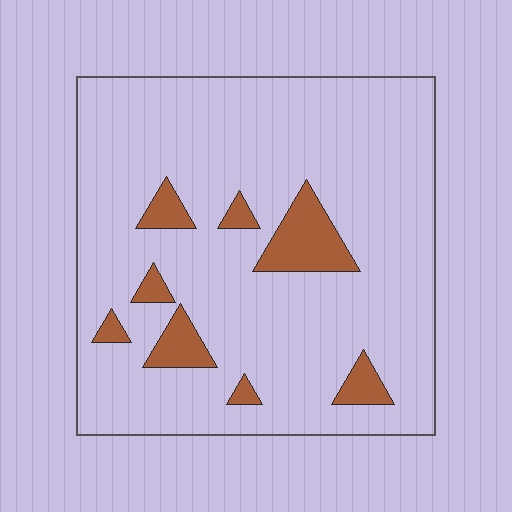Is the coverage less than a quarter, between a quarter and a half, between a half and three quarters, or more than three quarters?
Less than a quarter.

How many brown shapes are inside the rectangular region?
8.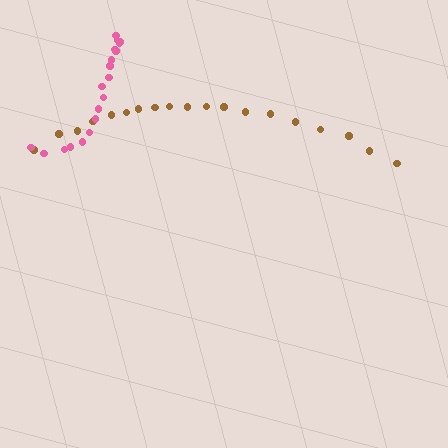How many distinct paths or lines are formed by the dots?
There are 2 distinct paths.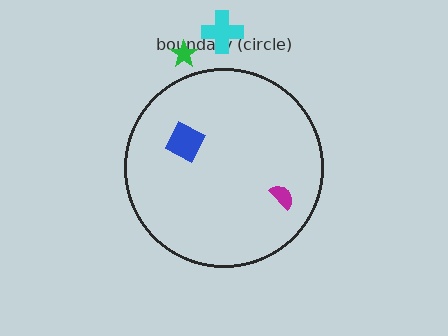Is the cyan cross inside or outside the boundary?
Outside.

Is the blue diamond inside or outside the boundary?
Inside.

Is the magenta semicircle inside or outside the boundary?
Inside.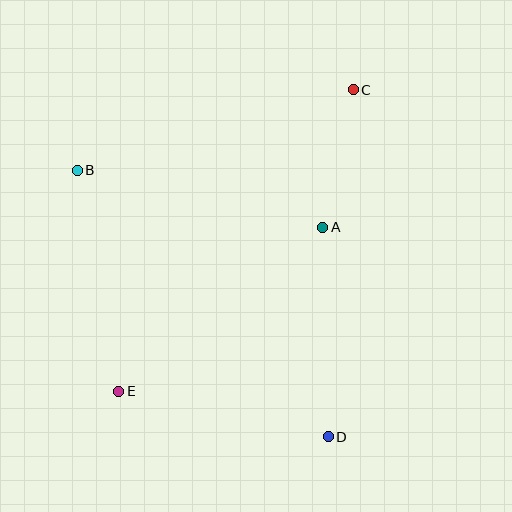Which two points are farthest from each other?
Points C and E are farthest from each other.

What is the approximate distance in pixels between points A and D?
The distance between A and D is approximately 210 pixels.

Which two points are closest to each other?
Points A and C are closest to each other.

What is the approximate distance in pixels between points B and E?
The distance between B and E is approximately 225 pixels.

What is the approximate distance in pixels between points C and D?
The distance between C and D is approximately 348 pixels.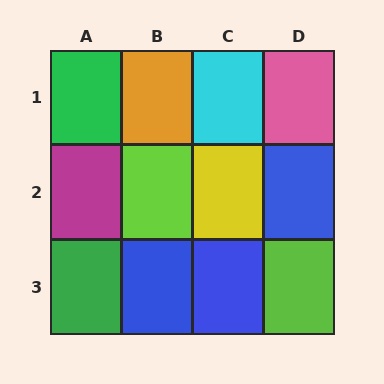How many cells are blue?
3 cells are blue.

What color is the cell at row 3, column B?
Blue.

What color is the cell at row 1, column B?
Orange.